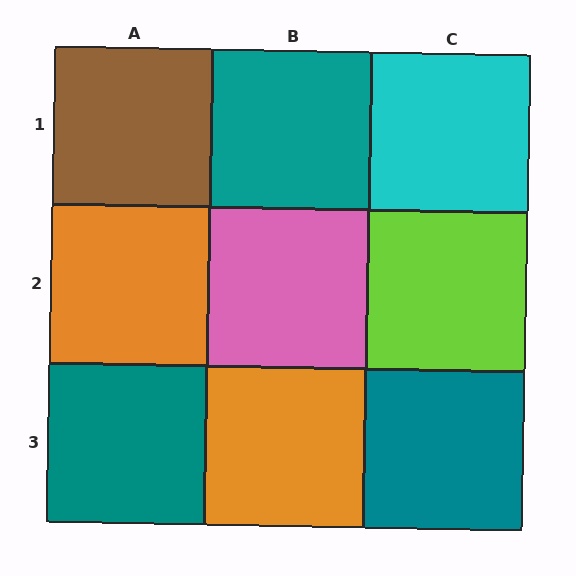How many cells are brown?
1 cell is brown.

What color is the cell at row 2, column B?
Pink.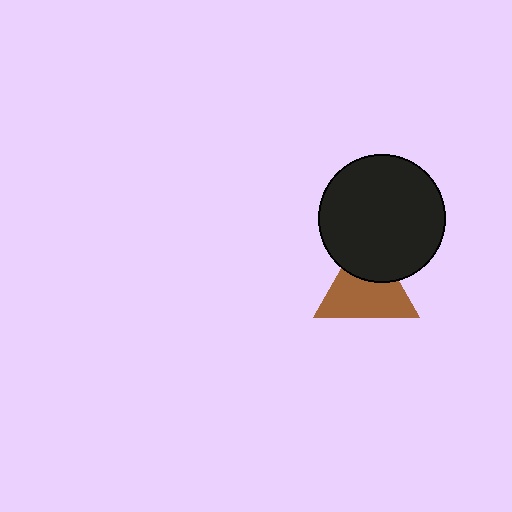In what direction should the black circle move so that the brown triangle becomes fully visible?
The black circle should move up. That is the shortest direction to clear the overlap and leave the brown triangle fully visible.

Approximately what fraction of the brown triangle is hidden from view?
Roughly 35% of the brown triangle is hidden behind the black circle.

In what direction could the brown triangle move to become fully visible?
The brown triangle could move down. That would shift it out from behind the black circle entirely.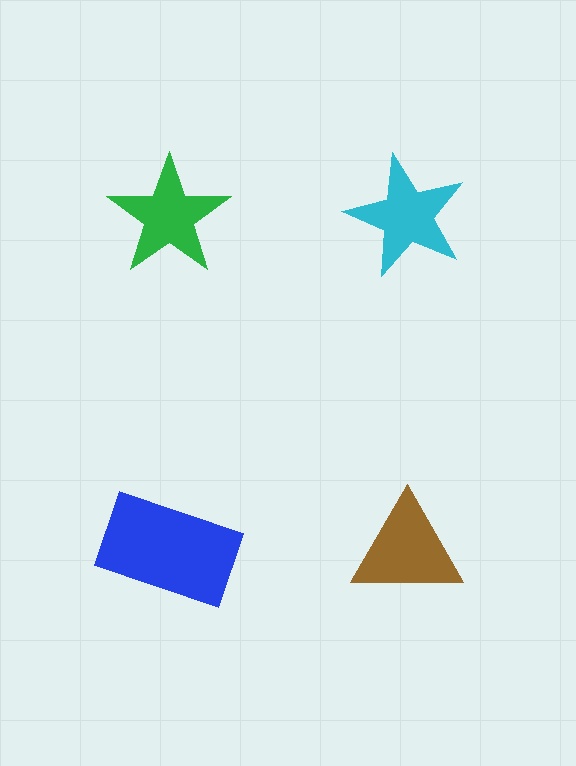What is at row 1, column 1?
A green star.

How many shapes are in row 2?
2 shapes.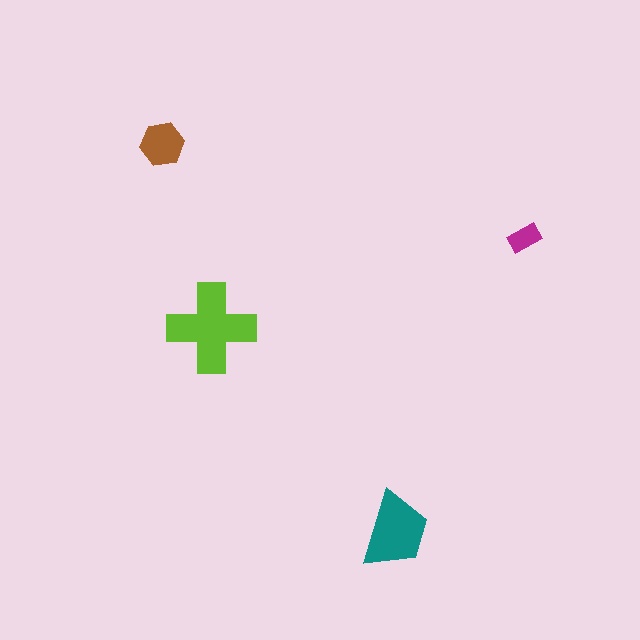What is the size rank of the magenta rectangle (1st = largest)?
4th.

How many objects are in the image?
There are 4 objects in the image.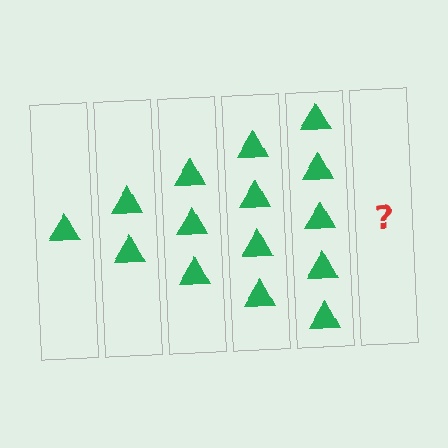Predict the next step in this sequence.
The next step is 6 triangles.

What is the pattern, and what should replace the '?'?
The pattern is that each step adds one more triangle. The '?' should be 6 triangles.